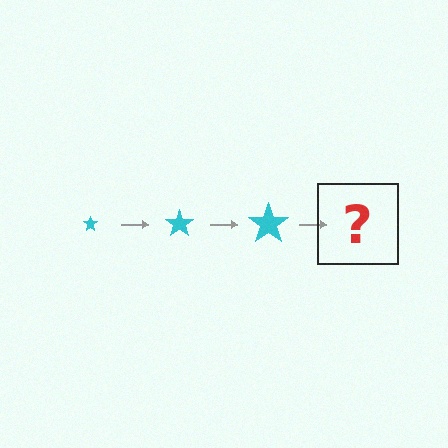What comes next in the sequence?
The next element should be a cyan star, larger than the previous one.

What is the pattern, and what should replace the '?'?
The pattern is that the star gets progressively larger each step. The '?' should be a cyan star, larger than the previous one.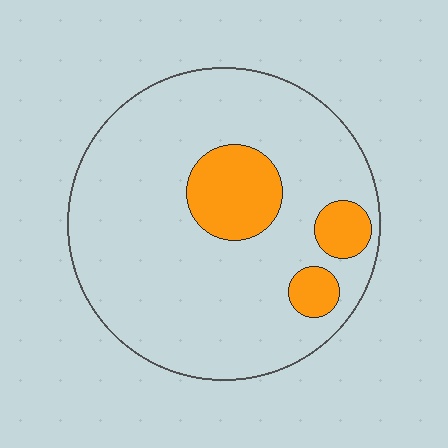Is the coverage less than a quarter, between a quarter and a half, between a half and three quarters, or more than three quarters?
Less than a quarter.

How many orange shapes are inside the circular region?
3.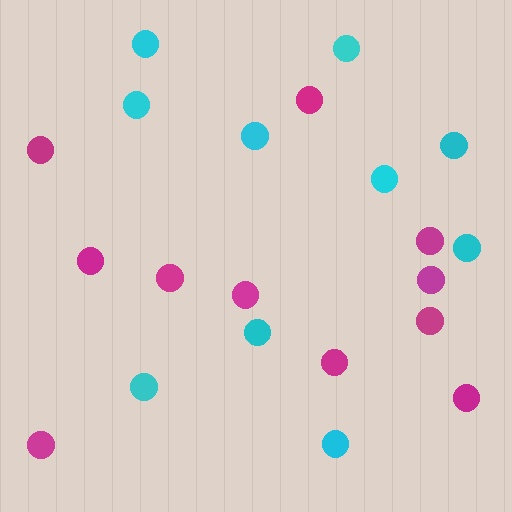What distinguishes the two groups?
There are 2 groups: one group of cyan circles (10) and one group of magenta circles (11).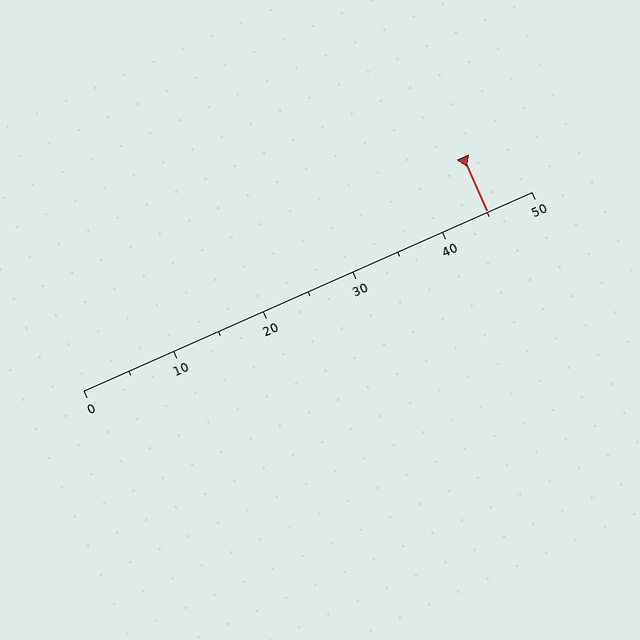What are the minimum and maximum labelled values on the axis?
The axis runs from 0 to 50.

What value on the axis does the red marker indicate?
The marker indicates approximately 45.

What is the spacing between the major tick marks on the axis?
The major ticks are spaced 10 apart.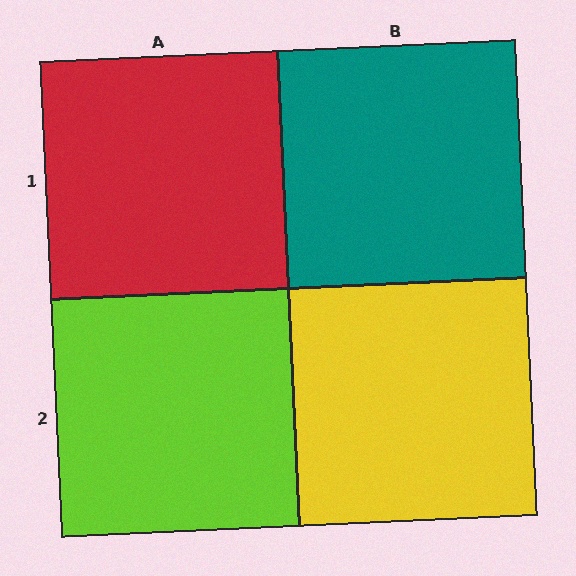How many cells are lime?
1 cell is lime.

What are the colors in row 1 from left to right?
Red, teal.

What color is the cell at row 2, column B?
Yellow.